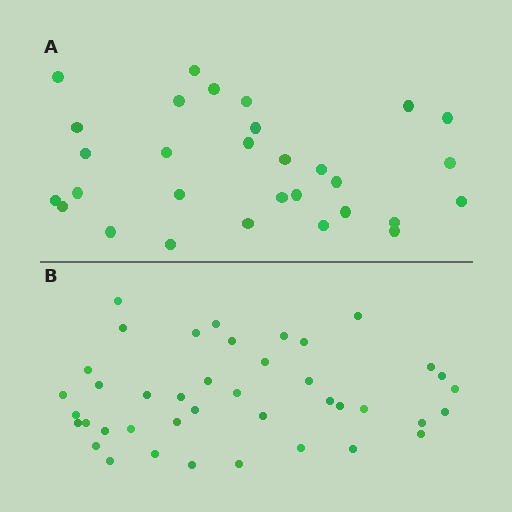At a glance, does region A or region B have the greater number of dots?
Region B (the bottom region) has more dots.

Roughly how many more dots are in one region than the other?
Region B has roughly 12 or so more dots than region A.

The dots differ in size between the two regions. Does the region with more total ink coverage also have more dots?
No. Region A has more total ink coverage because its dots are larger, but region B actually contains more individual dots. Total area can be misleading — the number of items is what matters here.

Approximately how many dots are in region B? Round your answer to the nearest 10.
About 40 dots. (The exact count is 41, which rounds to 40.)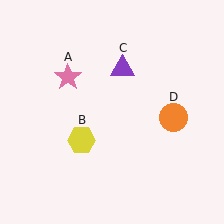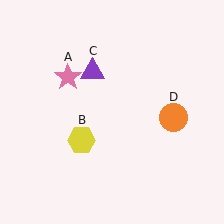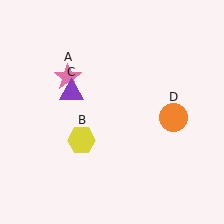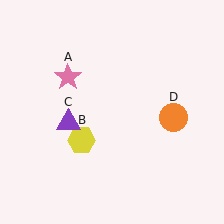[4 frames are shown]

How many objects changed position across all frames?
1 object changed position: purple triangle (object C).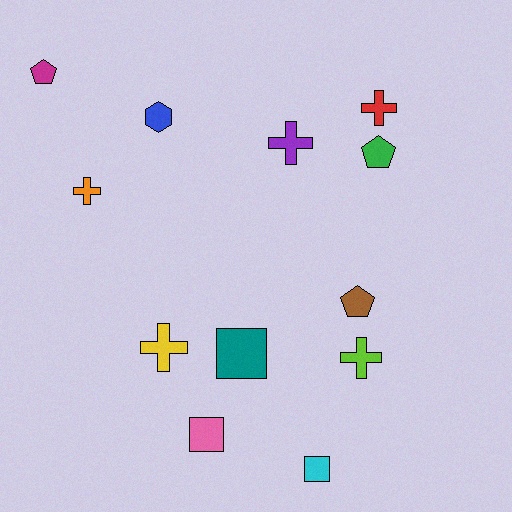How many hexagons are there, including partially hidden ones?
There is 1 hexagon.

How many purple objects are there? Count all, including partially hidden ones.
There is 1 purple object.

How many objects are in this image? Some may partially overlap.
There are 12 objects.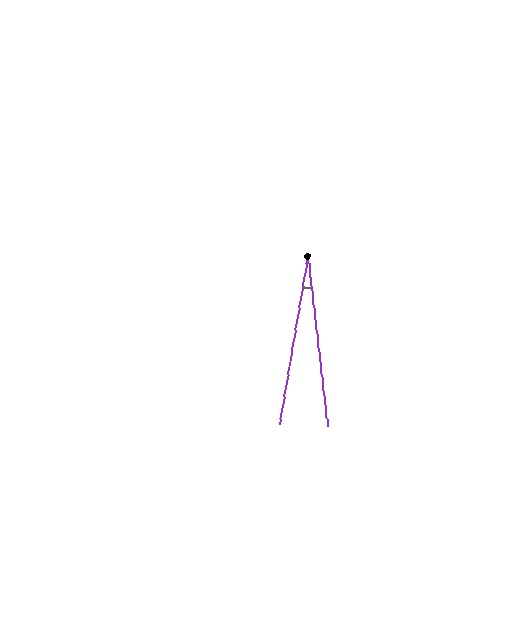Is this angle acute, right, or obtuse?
It is acute.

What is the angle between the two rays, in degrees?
Approximately 16 degrees.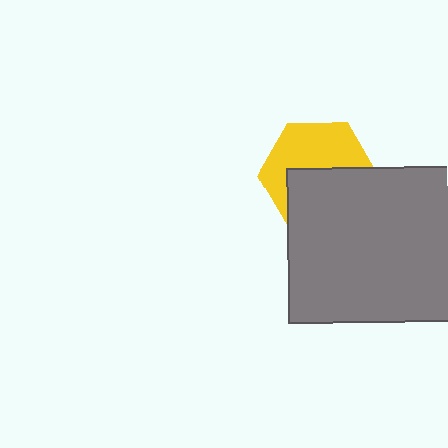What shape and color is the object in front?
The object in front is a gray rectangle.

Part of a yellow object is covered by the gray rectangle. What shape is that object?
It is a hexagon.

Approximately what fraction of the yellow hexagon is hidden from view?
Roughly 48% of the yellow hexagon is hidden behind the gray rectangle.